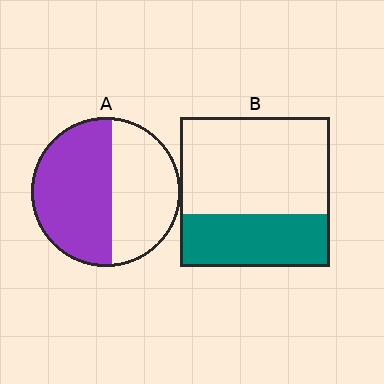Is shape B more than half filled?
No.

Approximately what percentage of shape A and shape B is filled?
A is approximately 55% and B is approximately 35%.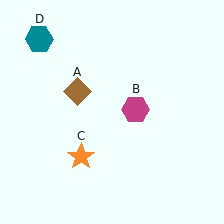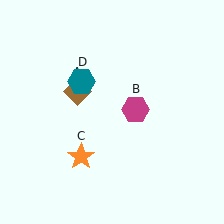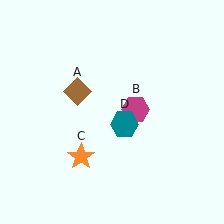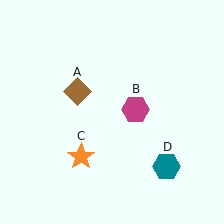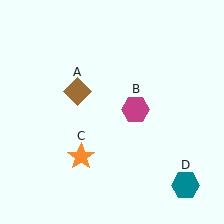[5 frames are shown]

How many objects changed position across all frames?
1 object changed position: teal hexagon (object D).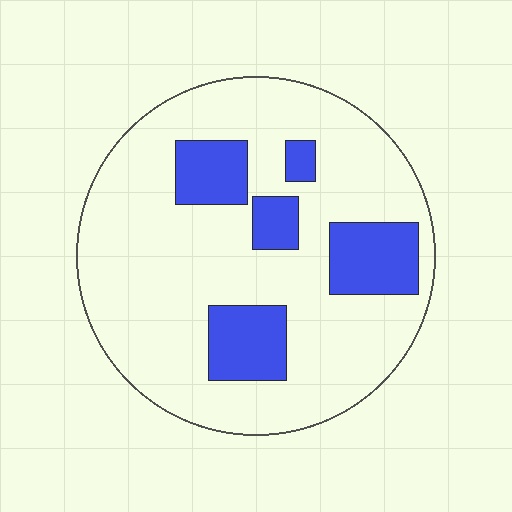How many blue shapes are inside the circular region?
5.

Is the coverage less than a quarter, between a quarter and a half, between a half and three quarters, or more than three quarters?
Less than a quarter.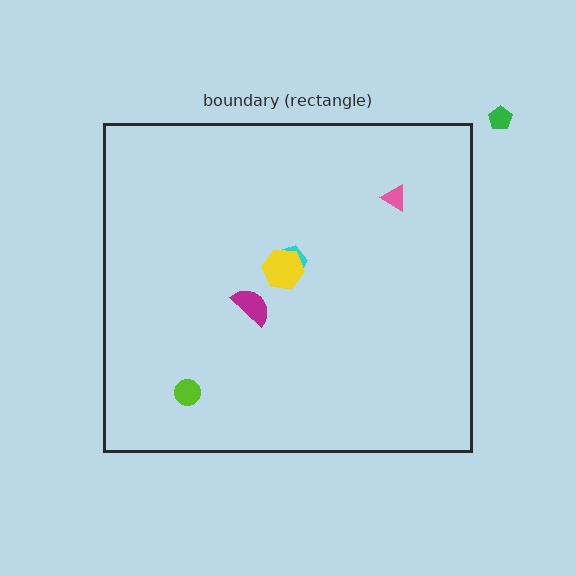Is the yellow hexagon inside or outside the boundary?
Inside.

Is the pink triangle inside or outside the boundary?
Inside.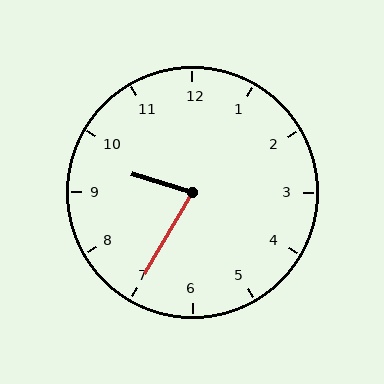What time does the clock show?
9:35.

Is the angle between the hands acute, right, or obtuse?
It is acute.